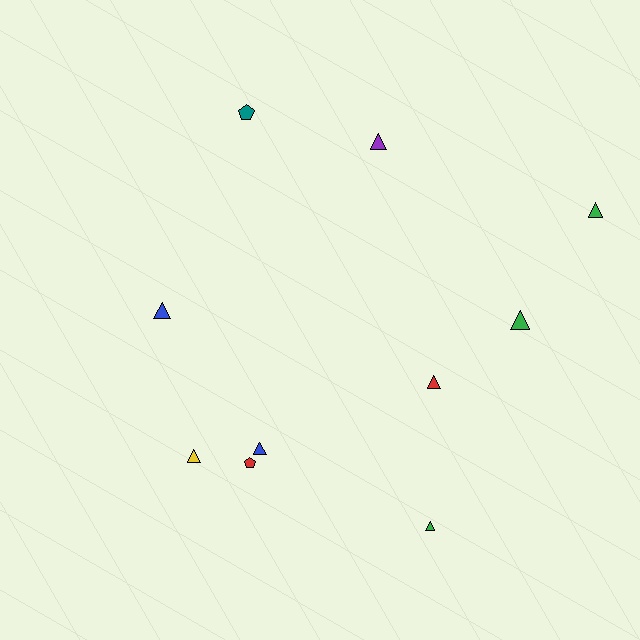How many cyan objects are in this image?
There are no cyan objects.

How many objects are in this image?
There are 10 objects.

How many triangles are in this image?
There are 8 triangles.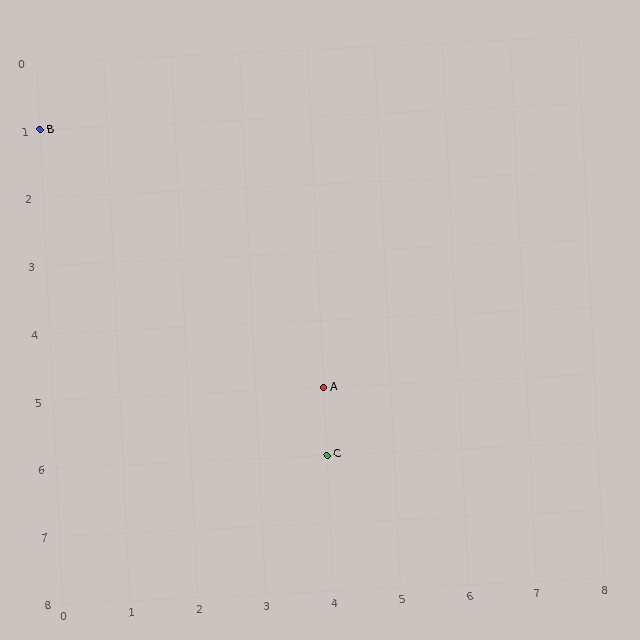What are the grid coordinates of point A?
Point A is at grid coordinates (4, 5).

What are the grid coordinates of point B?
Point B is at grid coordinates (0, 1).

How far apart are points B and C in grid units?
Points B and C are 4 columns and 5 rows apart (about 6.4 grid units diagonally).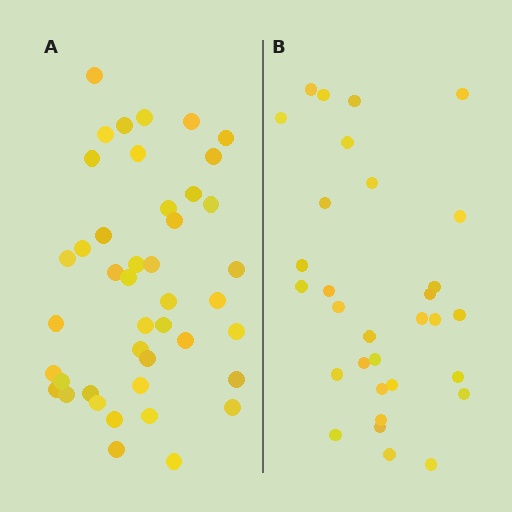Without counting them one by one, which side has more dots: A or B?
Region A (the left region) has more dots.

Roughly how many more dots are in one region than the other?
Region A has roughly 12 or so more dots than region B.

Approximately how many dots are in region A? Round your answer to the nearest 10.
About 40 dots. (The exact count is 43, which rounds to 40.)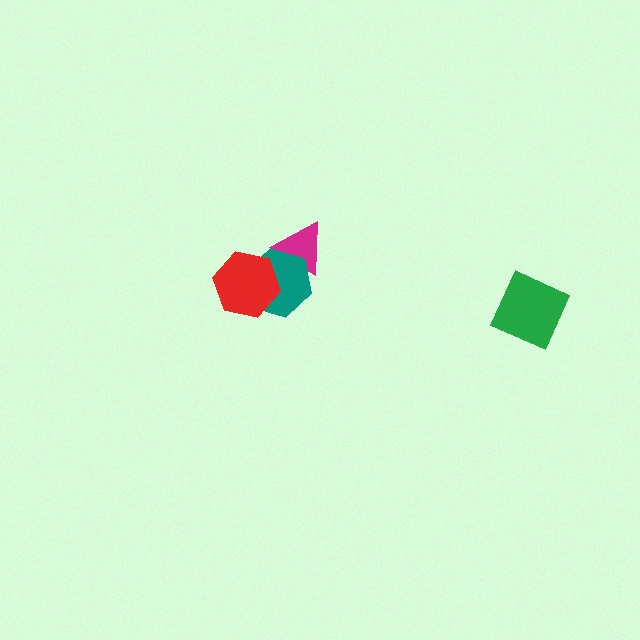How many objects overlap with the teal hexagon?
2 objects overlap with the teal hexagon.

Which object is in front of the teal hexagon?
The red hexagon is in front of the teal hexagon.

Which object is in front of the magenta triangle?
The teal hexagon is in front of the magenta triangle.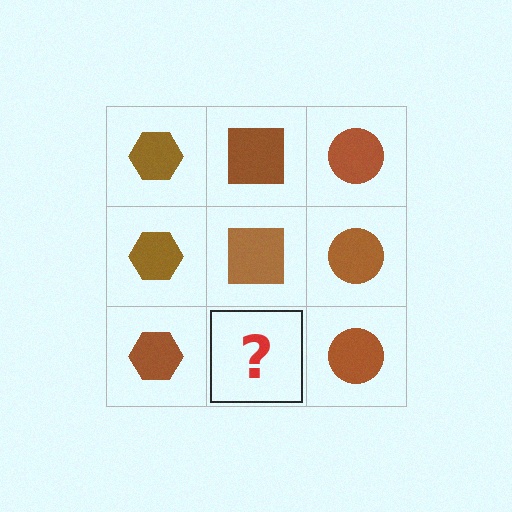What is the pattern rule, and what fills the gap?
The rule is that each column has a consistent shape. The gap should be filled with a brown square.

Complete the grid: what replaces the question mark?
The question mark should be replaced with a brown square.